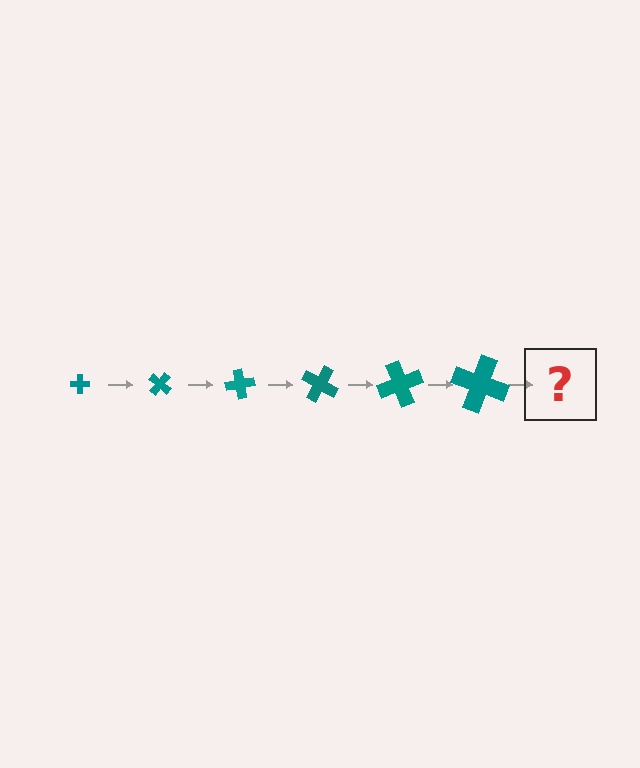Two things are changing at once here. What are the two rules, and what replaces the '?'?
The two rules are that the cross grows larger each step and it rotates 40 degrees each step. The '?' should be a cross, larger than the previous one and rotated 240 degrees from the start.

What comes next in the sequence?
The next element should be a cross, larger than the previous one and rotated 240 degrees from the start.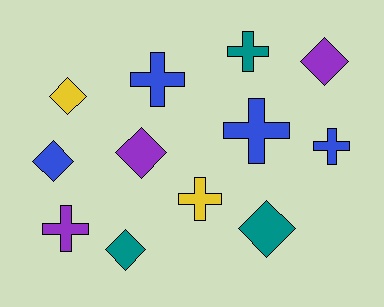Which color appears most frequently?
Blue, with 4 objects.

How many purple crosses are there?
There is 1 purple cross.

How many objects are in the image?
There are 12 objects.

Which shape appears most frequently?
Cross, with 6 objects.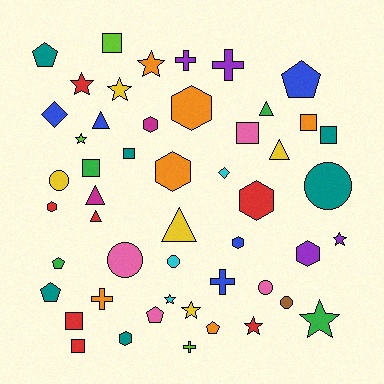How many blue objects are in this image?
There are 5 blue objects.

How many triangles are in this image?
There are 6 triangles.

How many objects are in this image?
There are 50 objects.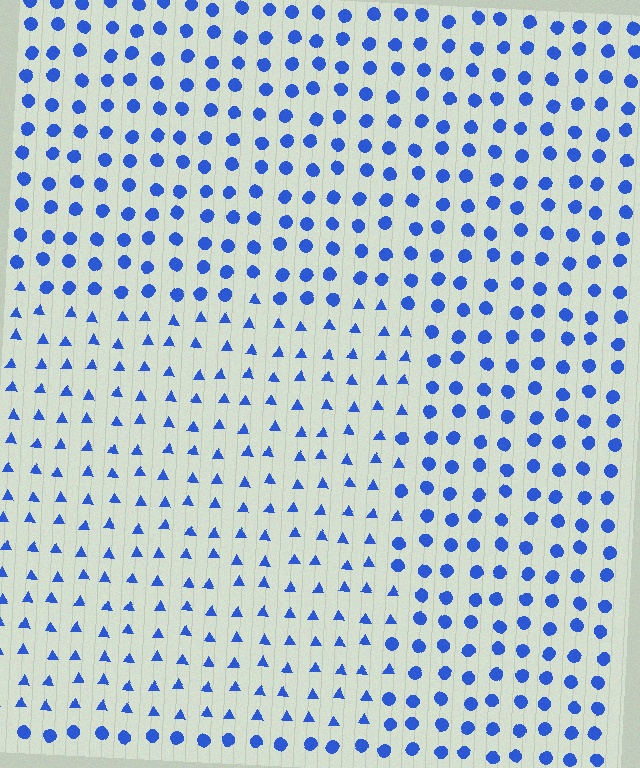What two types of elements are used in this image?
The image uses triangles inside the rectangle region and circles outside it.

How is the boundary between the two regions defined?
The boundary is defined by a change in element shape: triangles inside vs. circles outside. All elements share the same color and spacing.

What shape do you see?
I see a rectangle.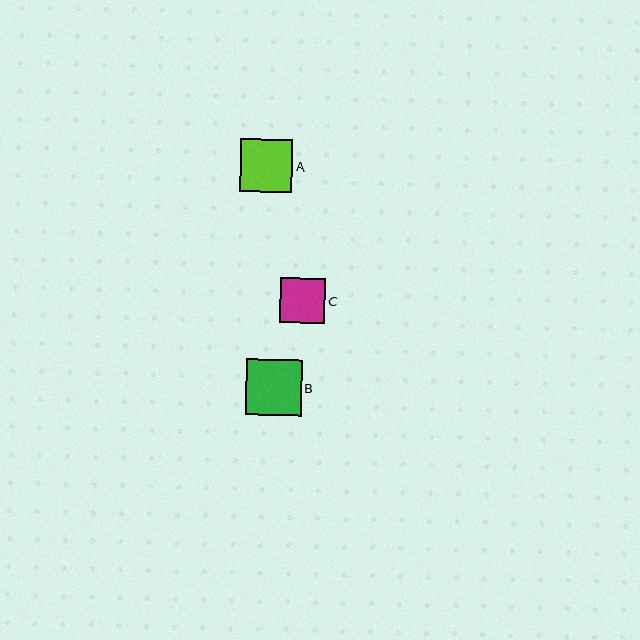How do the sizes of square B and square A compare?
Square B and square A are approximately the same size.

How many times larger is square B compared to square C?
Square B is approximately 1.2 times the size of square C.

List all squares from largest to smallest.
From largest to smallest: B, A, C.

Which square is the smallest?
Square C is the smallest with a size of approximately 45 pixels.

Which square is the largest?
Square B is the largest with a size of approximately 56 pixels.